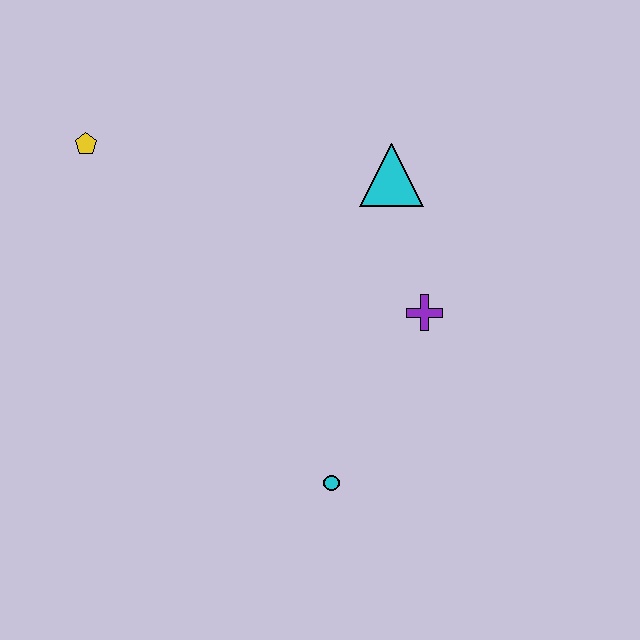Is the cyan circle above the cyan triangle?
No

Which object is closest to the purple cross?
The cyan triangle is closest to the purple cross.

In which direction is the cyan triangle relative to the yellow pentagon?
The cyan triangle is to the right of the yellow pentagon.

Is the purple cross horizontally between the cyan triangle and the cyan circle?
No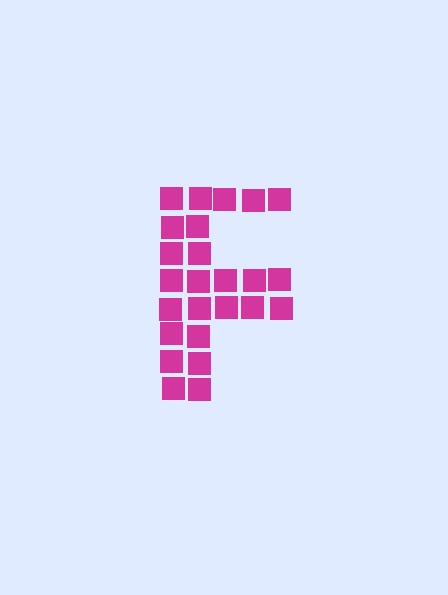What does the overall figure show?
The overall figure shows the letter F.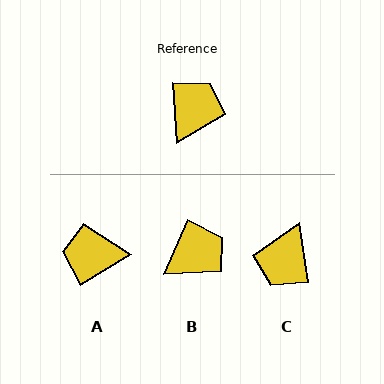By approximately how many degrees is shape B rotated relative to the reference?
Approximately 27 degrees clockwise.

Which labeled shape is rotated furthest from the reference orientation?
C, about 175 degrees away.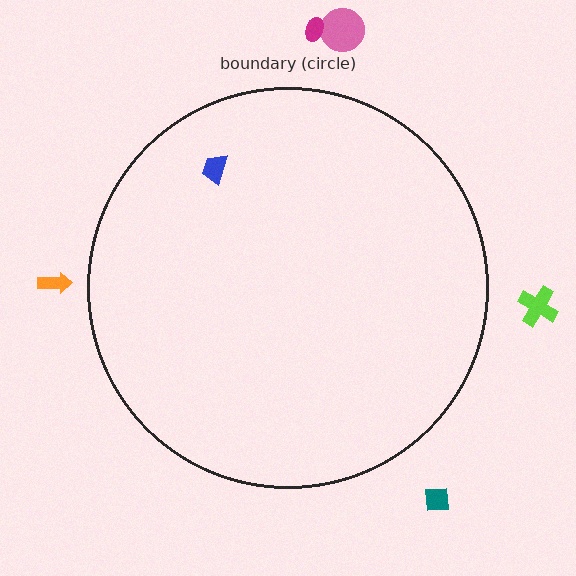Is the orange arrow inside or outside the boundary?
Outside.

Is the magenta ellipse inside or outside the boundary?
Outside.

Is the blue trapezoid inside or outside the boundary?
Inside.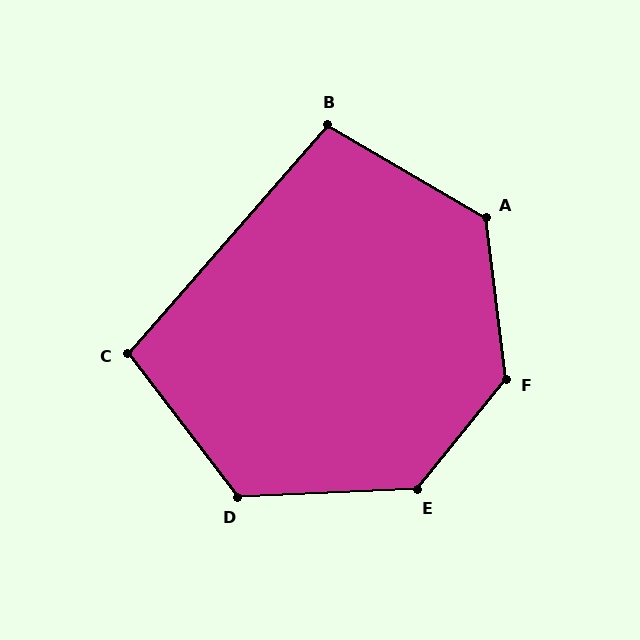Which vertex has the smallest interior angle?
B, at approximately 101 degrees.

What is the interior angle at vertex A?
Approximately 127 degrees (obtuse).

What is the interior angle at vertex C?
Approximately 101 degrees (obtuse).